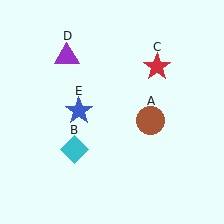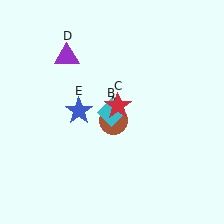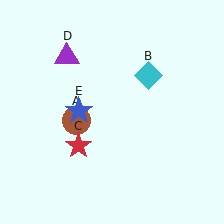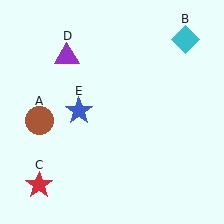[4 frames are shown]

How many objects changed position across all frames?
3 objects changed position: brown circle (object A), cyan diamond (object B), red star (object C).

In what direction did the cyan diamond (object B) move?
The cyan diamond (object B) moved up and to the right.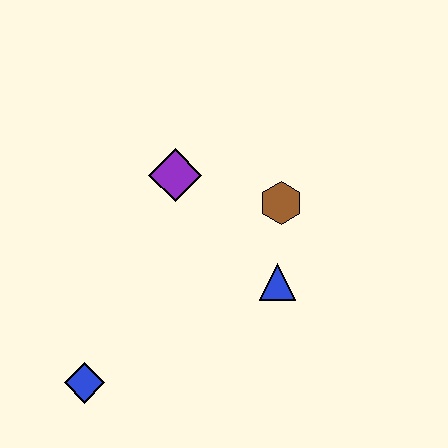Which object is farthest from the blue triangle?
The blue diamond is farthest from the blue triangle.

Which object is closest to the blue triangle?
The brown hexagon is closest to the blue triangle.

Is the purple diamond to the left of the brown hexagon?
Yes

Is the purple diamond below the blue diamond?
No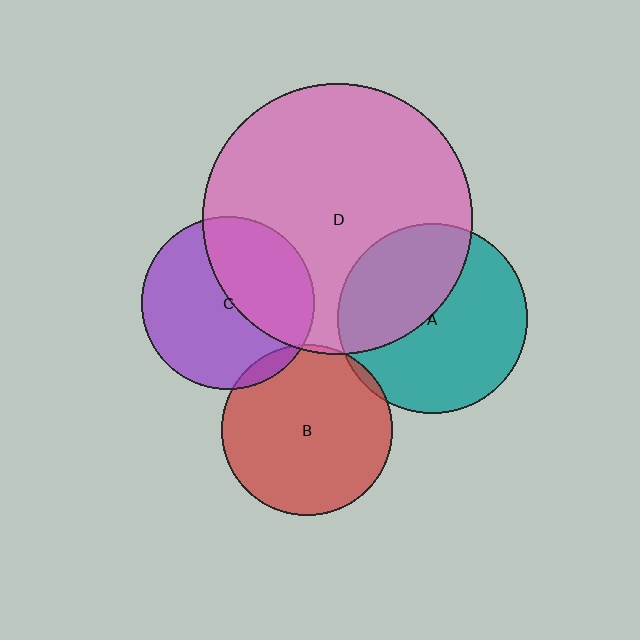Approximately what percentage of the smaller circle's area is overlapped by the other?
Approximately 5%.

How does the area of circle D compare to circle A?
Approximately 2.0 times.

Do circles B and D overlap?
Yes.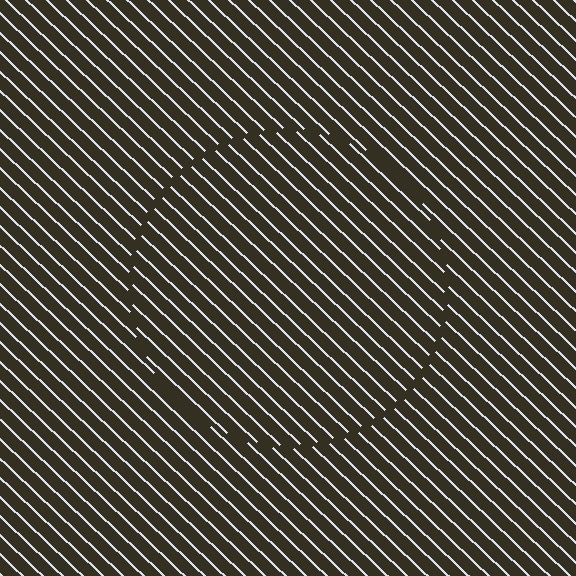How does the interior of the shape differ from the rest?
The interior of the shape contains the same grating, shifted by half a period — the contour is defined by the phase discontinuity where line-ends from the inner and outer gratings abut.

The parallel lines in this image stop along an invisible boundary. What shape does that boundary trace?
An illusory circle. The interior of the shape contains the same grating, shifted by half a period — the contour is defined by the phase discontinuity where line-ends from the inner and outer gratings abut.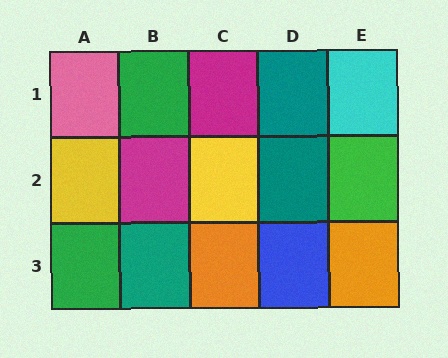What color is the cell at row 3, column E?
Orange.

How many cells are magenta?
2 cells are magenta.